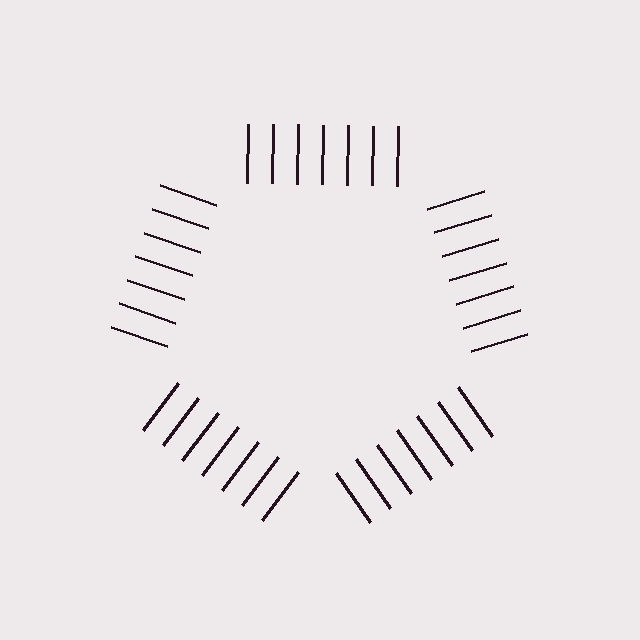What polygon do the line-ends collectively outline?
An illusory pentagon — the line segments terminate on its edges but no continuous stroke is drawn.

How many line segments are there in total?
35 — 7 along each of the 5 edges.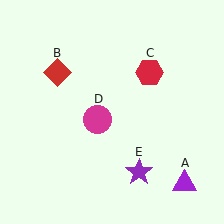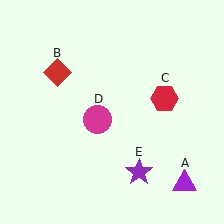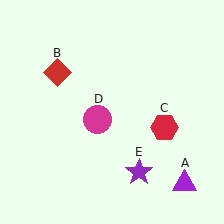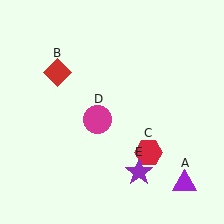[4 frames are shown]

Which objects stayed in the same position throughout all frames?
Purple triangle (object A) and red diamond (object B) and magenta circle (object D) and purple star (object E) remained stationary.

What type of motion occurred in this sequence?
The red hexagon (object C) rotated clockwise around the center of the scene.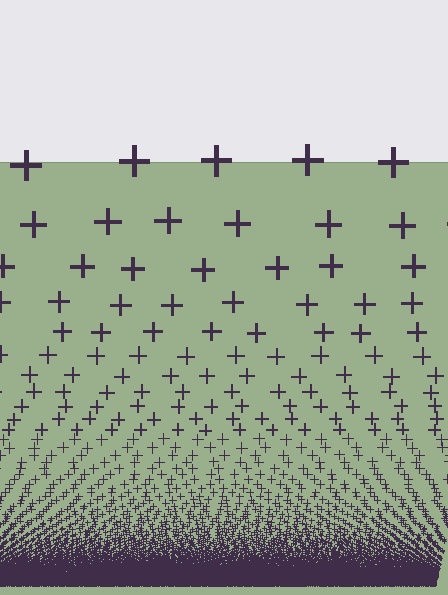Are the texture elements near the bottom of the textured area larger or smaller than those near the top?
Smaller. The gradient is inverted — elements near the bottom are smaller and denser.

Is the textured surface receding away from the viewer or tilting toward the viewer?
The surface appears to tilt toward the viewer. Texture elements get larger and sparser toward the top.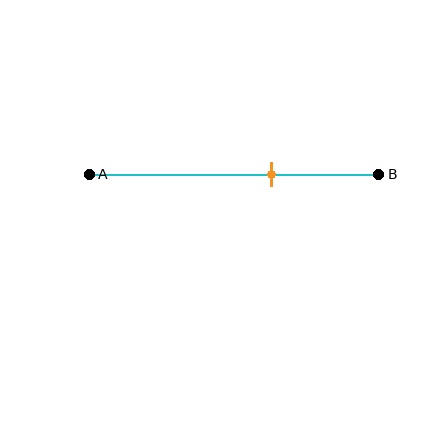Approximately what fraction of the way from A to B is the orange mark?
The orange mark is approximately 65% of the way from A to B.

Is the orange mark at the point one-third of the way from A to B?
No, the mark is at about 65% from A, not at the 33% one-third point.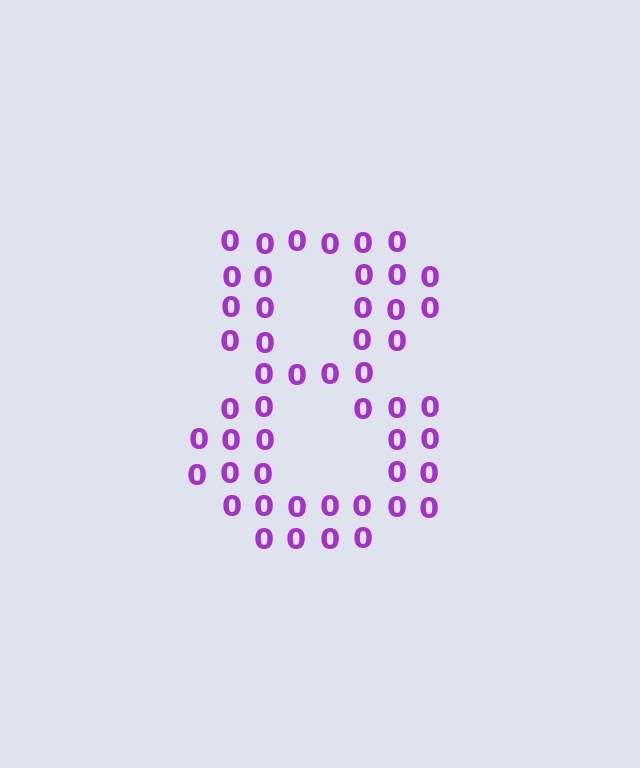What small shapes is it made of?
It is made of small digit 0's.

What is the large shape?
The large shape is the digit 8.